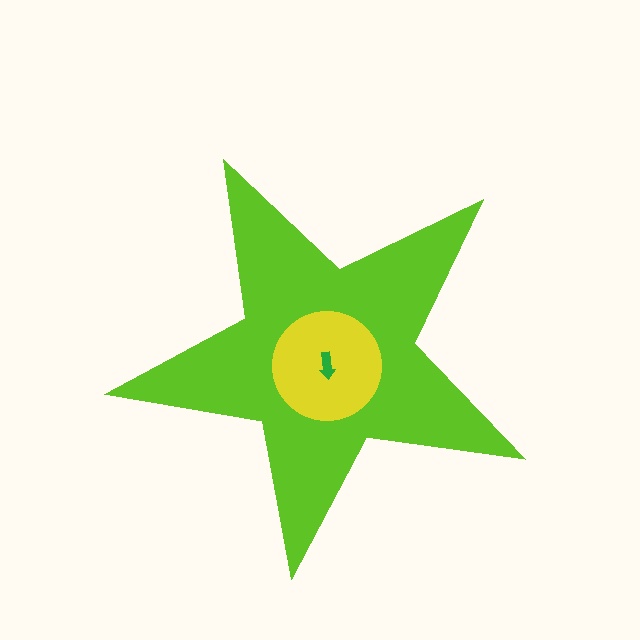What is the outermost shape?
The lime star.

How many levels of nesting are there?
3.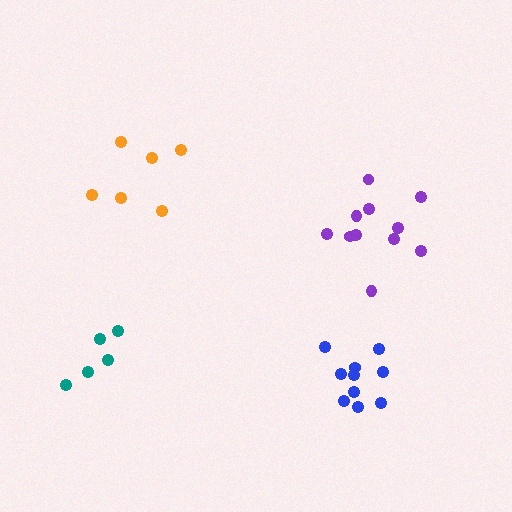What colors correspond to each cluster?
The clusters are colored: blue, purple, teal, orange.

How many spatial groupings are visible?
There are 4 spatial groupings.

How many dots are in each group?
Group 1: 10 dots, Group 2: 11 dots, Group 3: 5 dots, Group 4: 6 dots (32 total).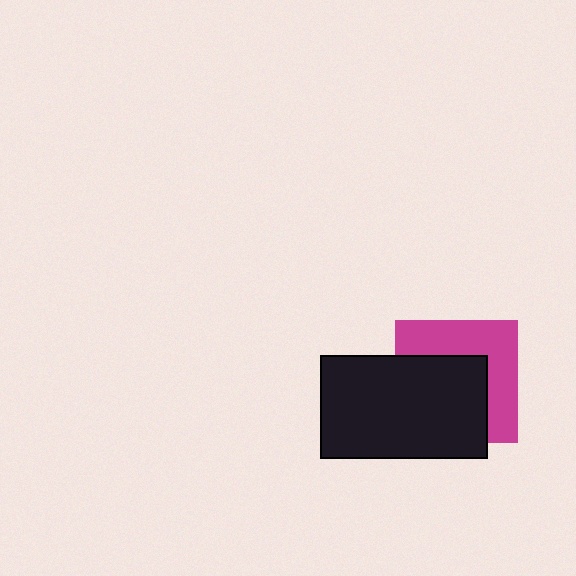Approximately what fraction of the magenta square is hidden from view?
Roughly 54% of the magenta square is hidden behind the black rectangle.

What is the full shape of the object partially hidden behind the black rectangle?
The partially hidden object is a magenta square.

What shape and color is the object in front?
The object in front is a black rectangle.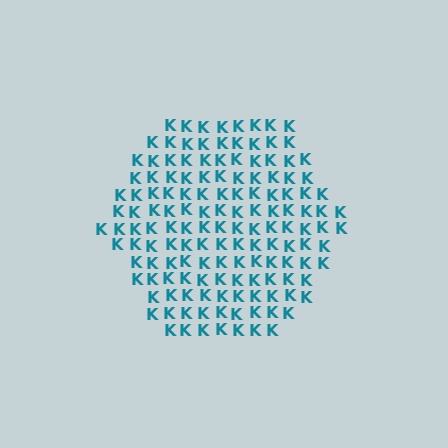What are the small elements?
The small elements are letter K's.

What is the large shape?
The large shape is a hexagon.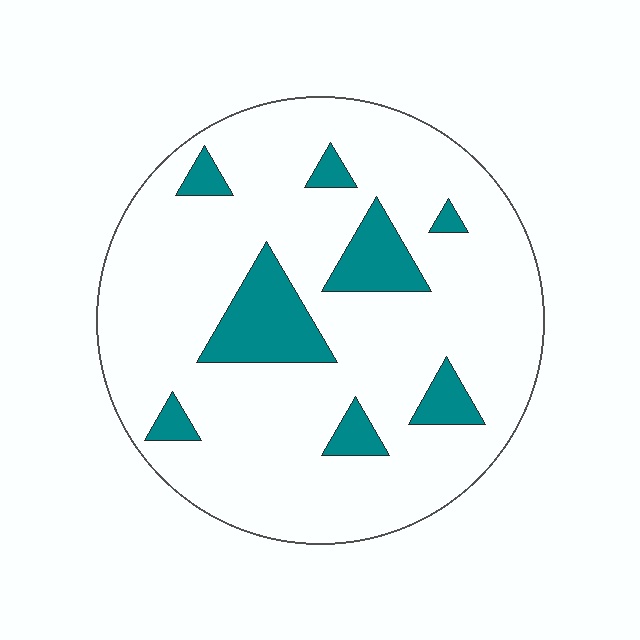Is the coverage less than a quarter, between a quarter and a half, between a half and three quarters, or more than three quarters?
Less than a quarter.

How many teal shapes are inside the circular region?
8.